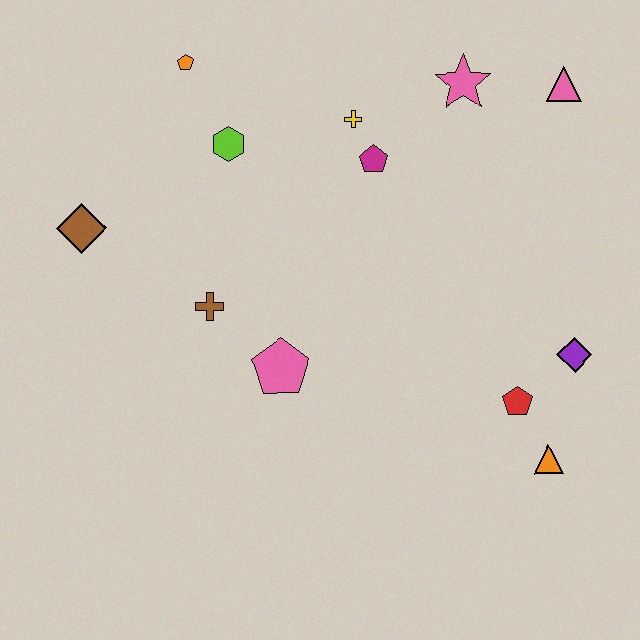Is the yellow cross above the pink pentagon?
Yes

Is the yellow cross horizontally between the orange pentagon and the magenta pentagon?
Yes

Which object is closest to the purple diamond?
The red pentagon is closest to the purple diamond.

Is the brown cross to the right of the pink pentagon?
No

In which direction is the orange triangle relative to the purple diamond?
The orange triangle is below the purple diamond.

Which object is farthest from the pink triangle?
The brown diamond is farthest from the pink triangle.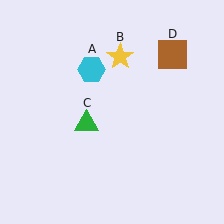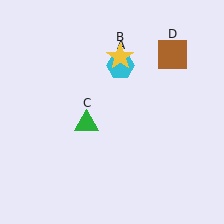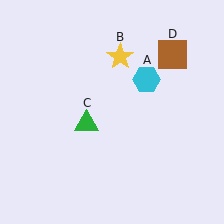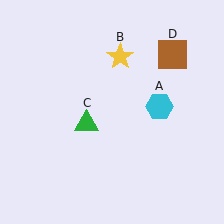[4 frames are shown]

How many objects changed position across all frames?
1 object changed position: cyan hexagon (object A).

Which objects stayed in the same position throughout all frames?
Yellow star (object B) and green triangle (object C) and brown square (object D) remained stationary.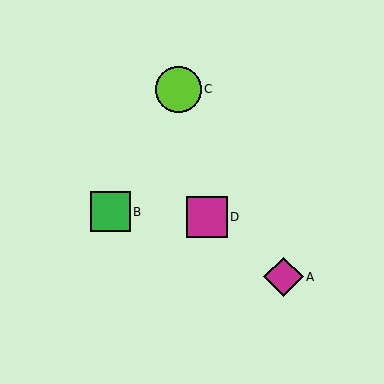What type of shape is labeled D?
Shape D is a magenta square.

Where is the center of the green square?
The center of the green square is at (111, 212).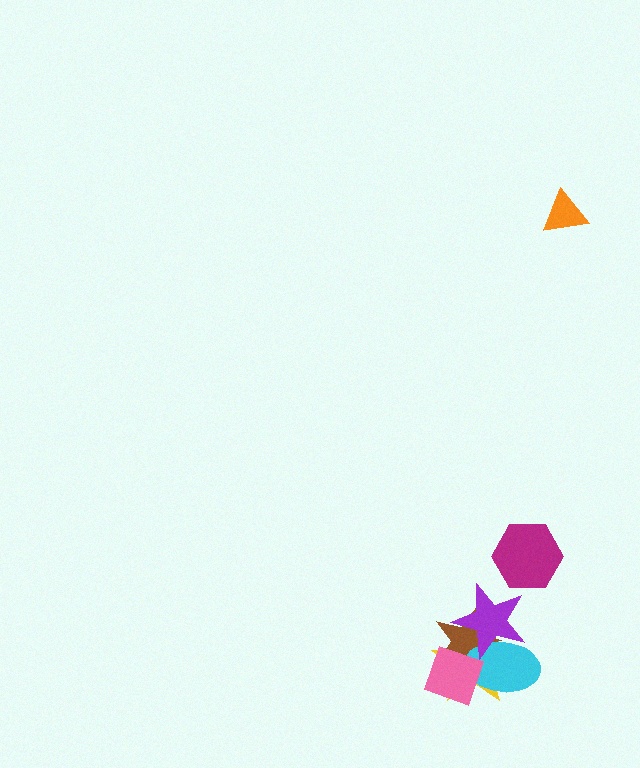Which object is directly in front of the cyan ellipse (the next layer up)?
The pink diamond is directly in front of the cyan ellipse.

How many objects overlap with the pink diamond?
3 objects overlap with the pink diamond.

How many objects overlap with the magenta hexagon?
0 objects overlap with the magenta hexagon.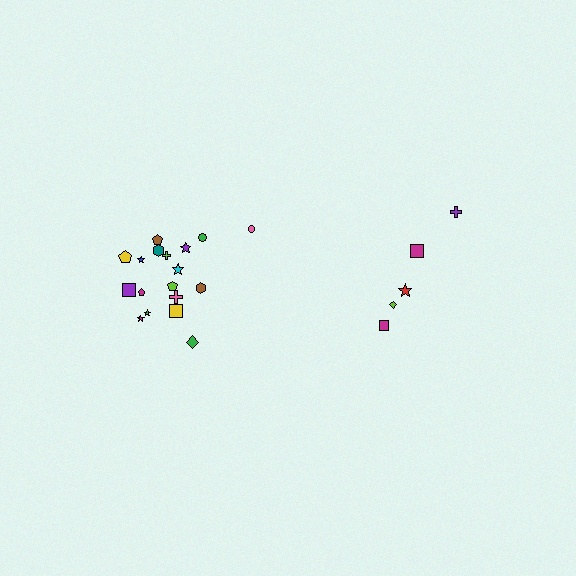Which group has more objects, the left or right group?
The left group.